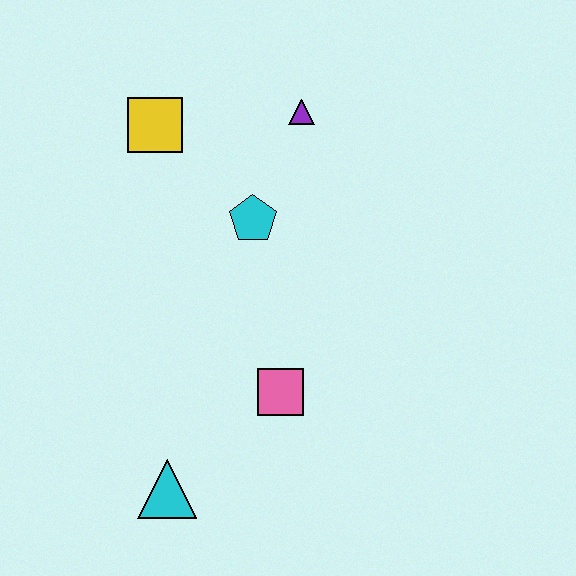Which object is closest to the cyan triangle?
The pink square is closest to the cyan triangle.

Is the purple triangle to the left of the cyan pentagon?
No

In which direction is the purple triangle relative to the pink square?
The purple triangle is above the pink square.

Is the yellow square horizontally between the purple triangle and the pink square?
No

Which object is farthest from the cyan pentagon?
The cyan triangle is farthest from the cyan pentagon.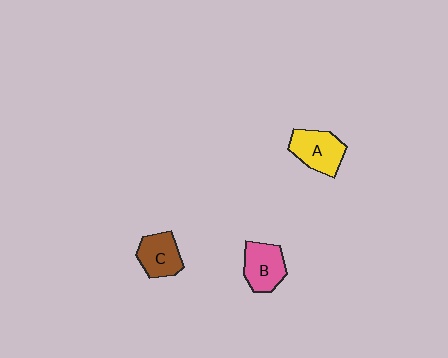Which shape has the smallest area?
Shape C (brown).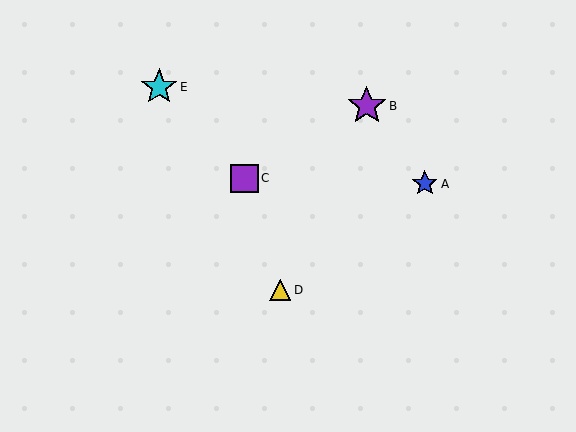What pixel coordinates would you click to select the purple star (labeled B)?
Click at (367, 106) to select the purple star B.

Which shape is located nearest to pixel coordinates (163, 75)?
The cyan star (labeled E) at (159, 87) is nearest to that location.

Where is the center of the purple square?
The center of the purple square is at (244, 178).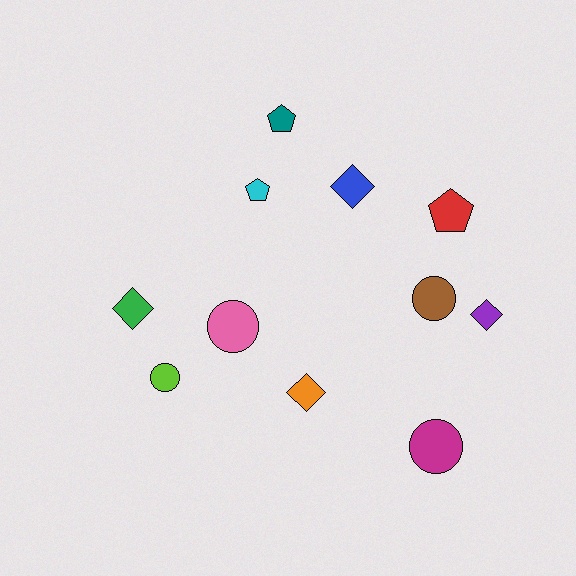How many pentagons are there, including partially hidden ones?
There are 3 pentagons.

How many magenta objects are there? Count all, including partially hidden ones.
There is 1 magenta object.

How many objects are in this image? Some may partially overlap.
There are 11 objects.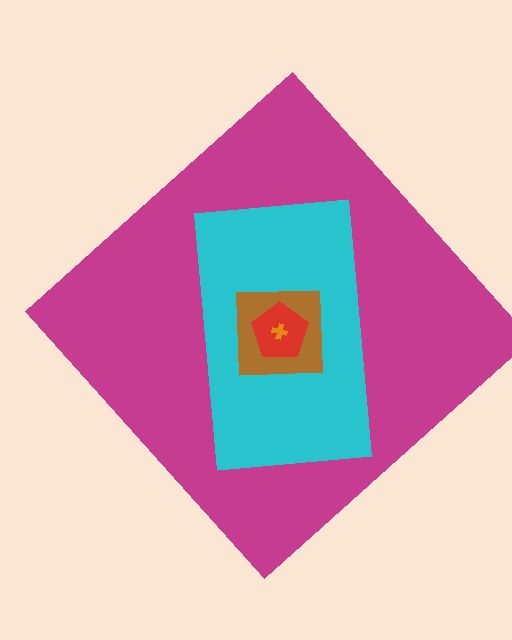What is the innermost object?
The orange cross.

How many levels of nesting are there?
5.